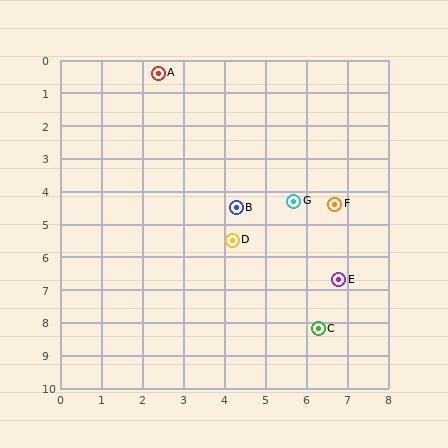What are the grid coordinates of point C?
Point C is at approximately (6.3, 8.2).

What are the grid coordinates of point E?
Point E is at approximately (6.8, 6.7).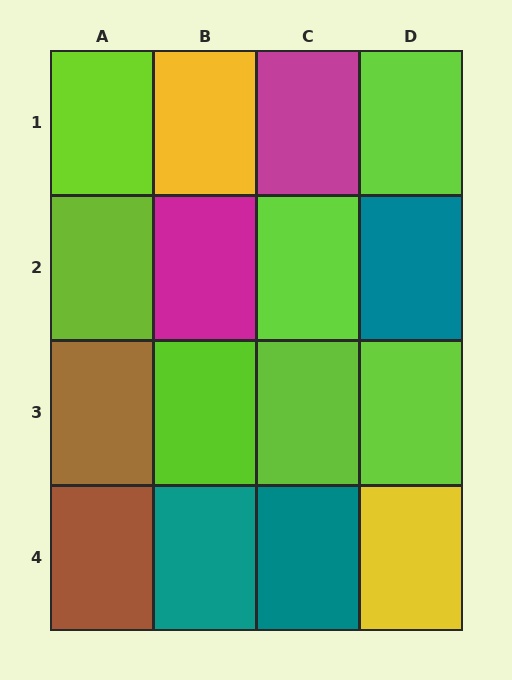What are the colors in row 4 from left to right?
Brown, teal, teal, yellow.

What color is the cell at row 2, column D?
Teal.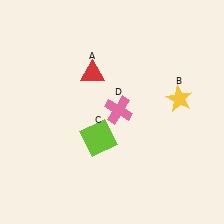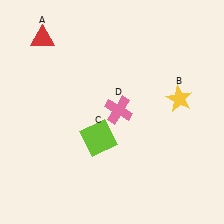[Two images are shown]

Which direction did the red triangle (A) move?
The red triangle (A) moved left.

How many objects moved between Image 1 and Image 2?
1 object moved between the two images.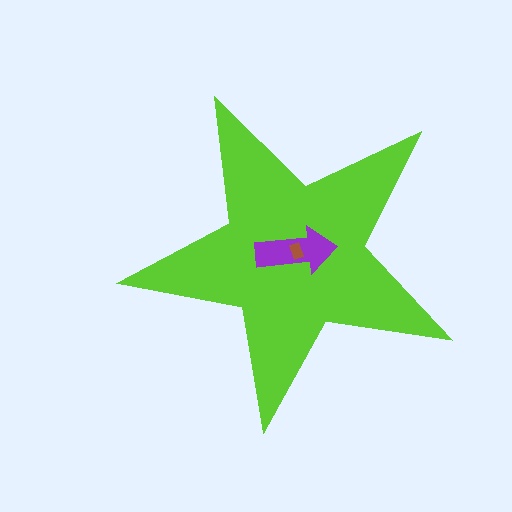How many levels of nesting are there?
3.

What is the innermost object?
The brown rectangle.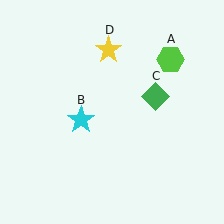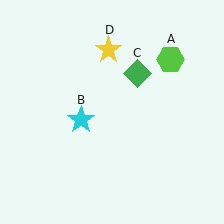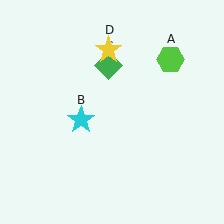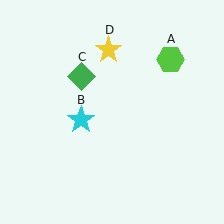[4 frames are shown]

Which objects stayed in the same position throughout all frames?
Lime hexagon (object A) and cyan star (object B) and yellow star (object D) remained stationary.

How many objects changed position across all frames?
1 object changed position: green diamond (object C).